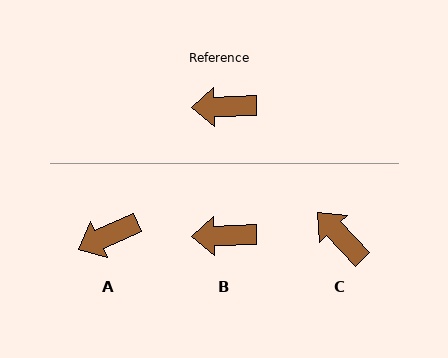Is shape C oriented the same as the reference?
No, it is off by about 48 degrees.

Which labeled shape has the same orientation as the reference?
B.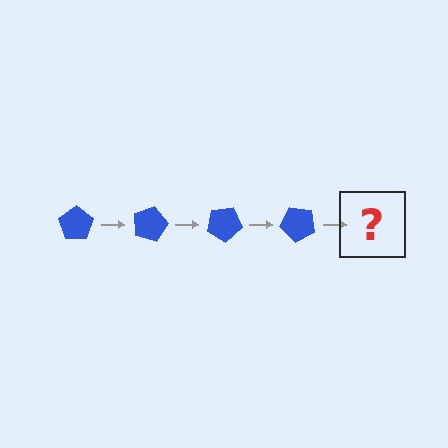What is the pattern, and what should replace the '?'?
The pattern is that the pentagon rotates 15 degrees each step. The '?' should be a blue pentagon rotated 60 degrees.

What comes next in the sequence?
The next element should be a blue pentagon rotated 60 degrees.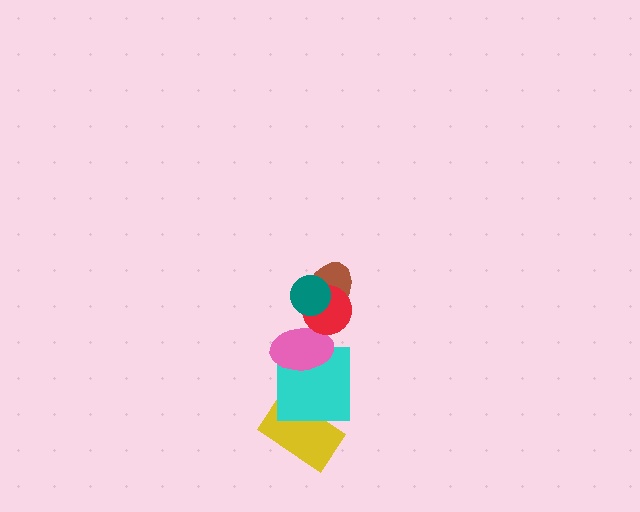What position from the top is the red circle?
The red circle is 2nd from the top.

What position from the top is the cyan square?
The cyan square is 5th from the top.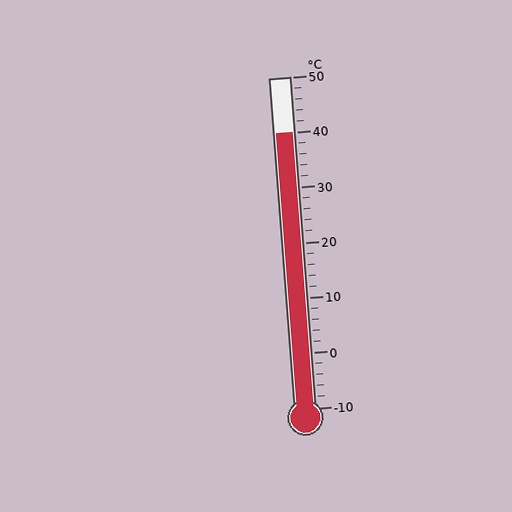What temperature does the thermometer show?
The thermometer shows approximately 40°C.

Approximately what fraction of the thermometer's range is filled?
The thermometer is filled to approximately 85% of its range.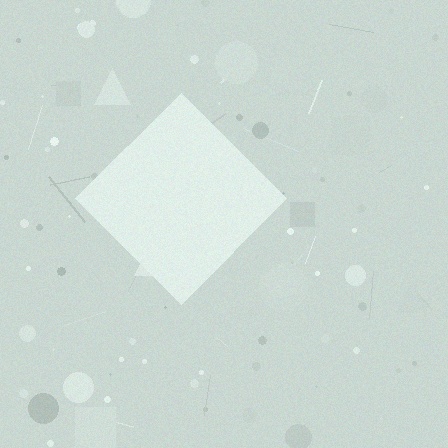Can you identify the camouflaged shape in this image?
The camouflaged shape is a diamond.